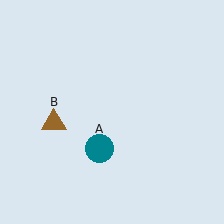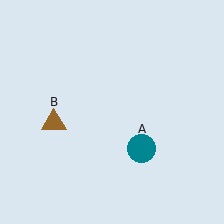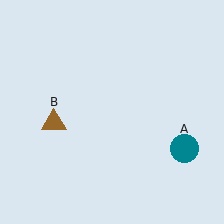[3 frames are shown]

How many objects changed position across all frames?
1 object changed position: teal circle (object A).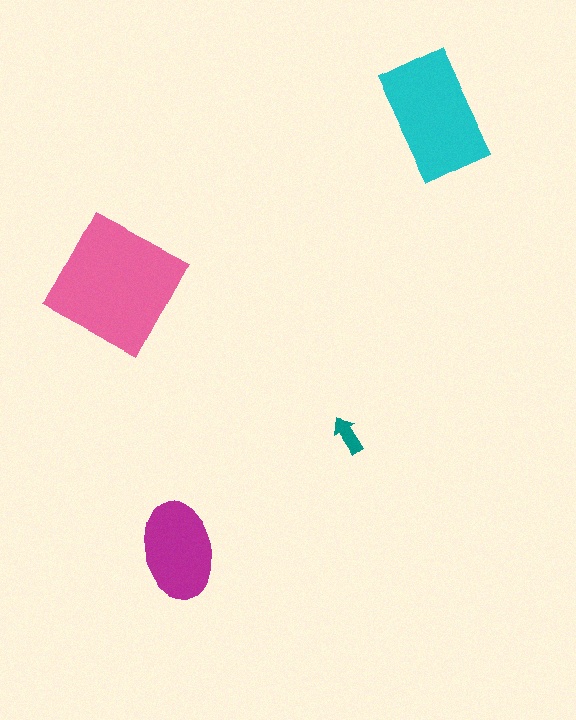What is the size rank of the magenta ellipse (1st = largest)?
3rd.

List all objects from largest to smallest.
The pink square, the cyan rectangle, the magenta ellipse, the teal arrow.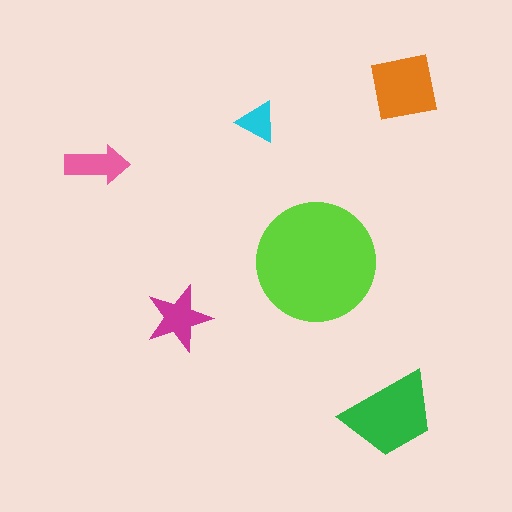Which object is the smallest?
The cyan triangle.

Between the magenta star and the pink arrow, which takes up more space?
The magenta star.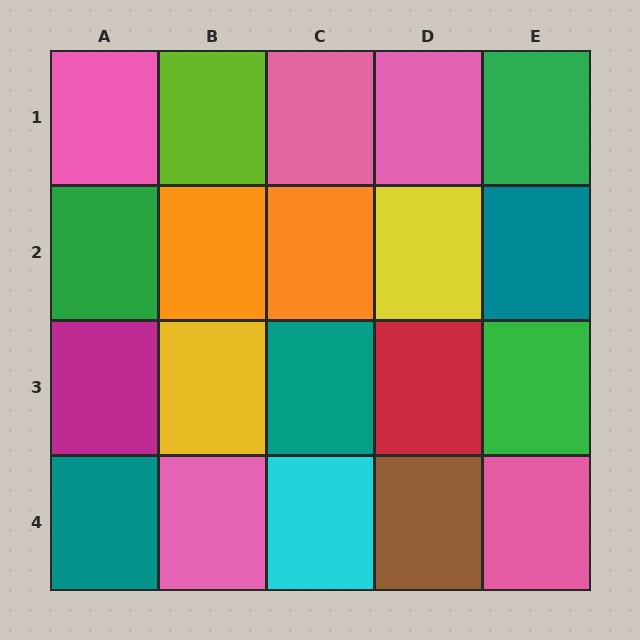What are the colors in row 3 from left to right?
Magenta, yellow, teal, red, green.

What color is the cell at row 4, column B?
Pink.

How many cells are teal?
3 cells are teal.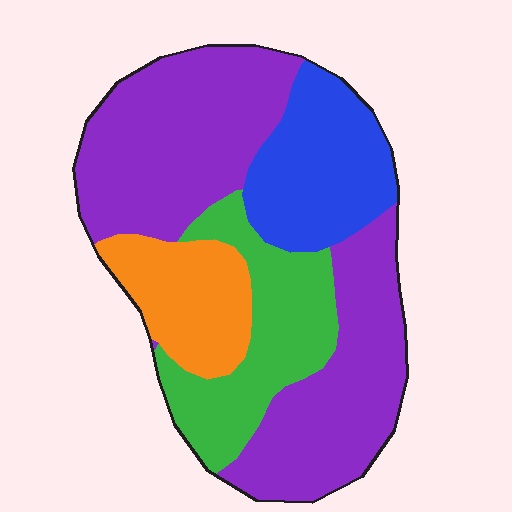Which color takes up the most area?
Purple, at roughly 50%.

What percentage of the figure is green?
Green takes up about one fifth (1/5) of the figure.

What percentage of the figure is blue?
Blue takes up about one sixth (1/6) of the figure.